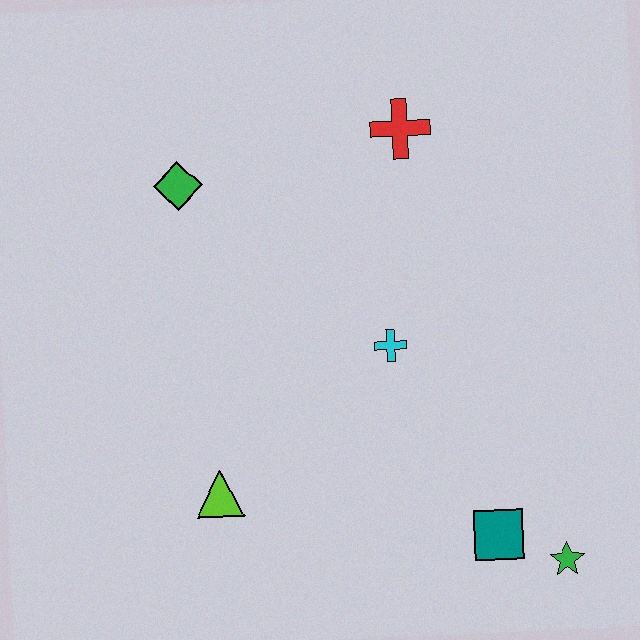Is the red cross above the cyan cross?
Yes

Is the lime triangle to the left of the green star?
Yes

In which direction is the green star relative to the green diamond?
The green star is below the green diamond.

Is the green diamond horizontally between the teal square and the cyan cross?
No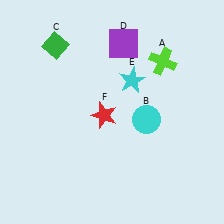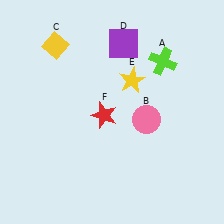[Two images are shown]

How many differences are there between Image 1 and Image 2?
There are 3 differences between the two images.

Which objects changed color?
B changed from cyan to pink. C changed from green to yellow. E changed from cyan to yellow.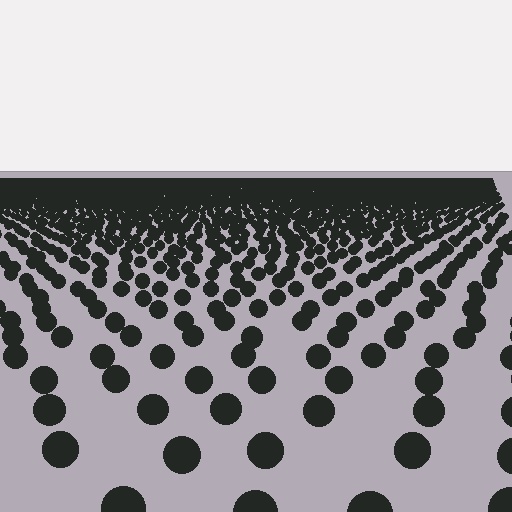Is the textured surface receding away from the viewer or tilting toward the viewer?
The surface is receding away from the viewer. Texture elements get smaller and denser toward the top.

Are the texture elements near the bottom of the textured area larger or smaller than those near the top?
Larger. Near the bottom, elements are closer to the viewer and appear at a bigger on-screen size.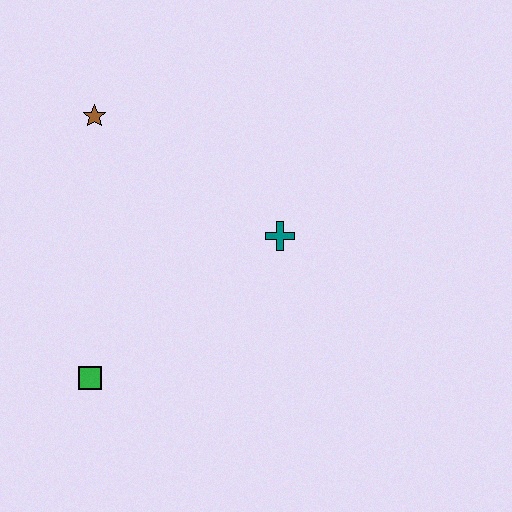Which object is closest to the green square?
The teal cross is closest to the green square.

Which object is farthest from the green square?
The brown star is farthest from the green square.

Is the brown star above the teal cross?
Yes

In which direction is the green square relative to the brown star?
The green square is below the brown star.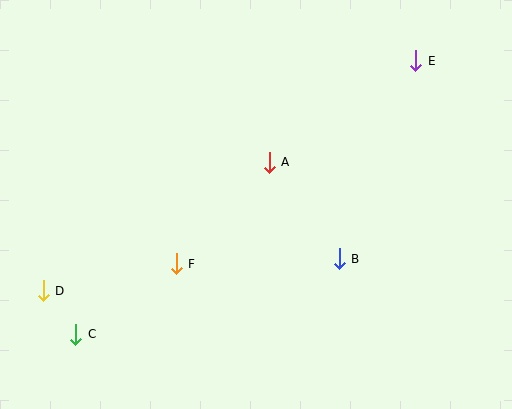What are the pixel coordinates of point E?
Point E is at (416, 61).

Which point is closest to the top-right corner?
Point E is closest to the top-right corner.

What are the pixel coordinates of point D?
Point D is at (43, 291).